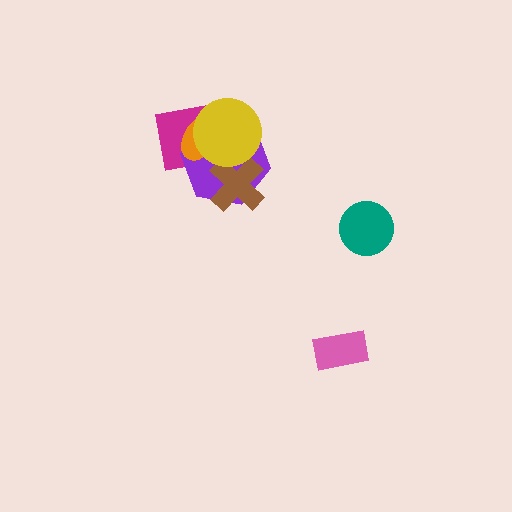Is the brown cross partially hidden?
Yes, it is partially covered by another shape.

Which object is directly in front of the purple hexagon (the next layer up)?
The brown cross is directly in front of the purple hexagon.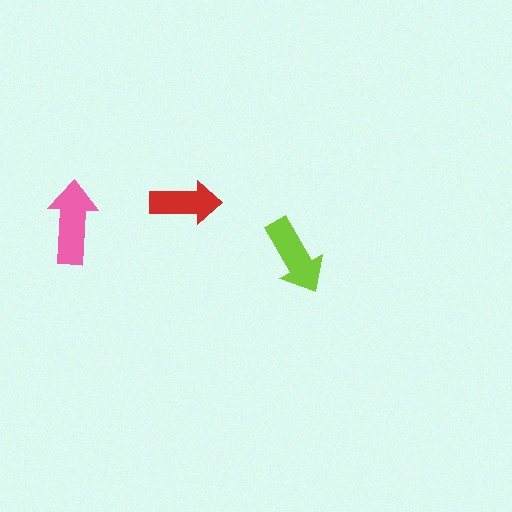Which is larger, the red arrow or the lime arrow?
The lime one.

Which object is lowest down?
The lime arrow is bottommost.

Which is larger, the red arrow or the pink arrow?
The pink one.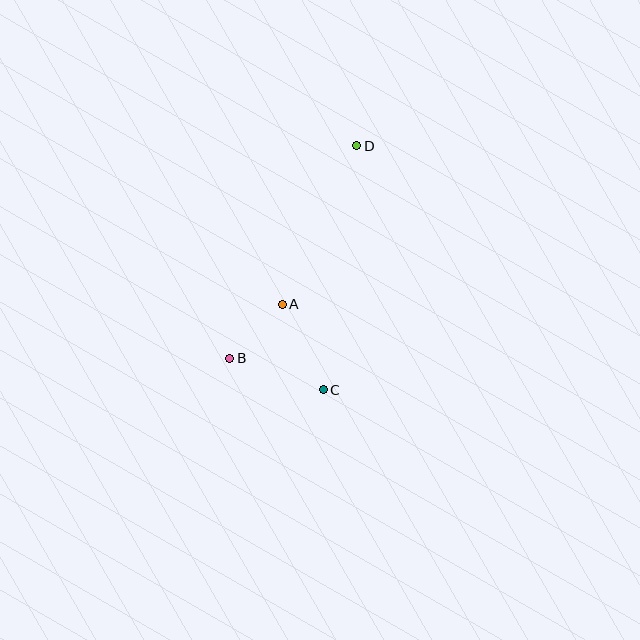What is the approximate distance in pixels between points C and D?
The distance between C and D is approximately 246 pixels.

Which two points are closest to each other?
Points A and B are closest to each other.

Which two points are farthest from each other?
Points B and D are farthest from each other.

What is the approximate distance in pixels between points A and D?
The distance between A and D is approximately 175 pixels.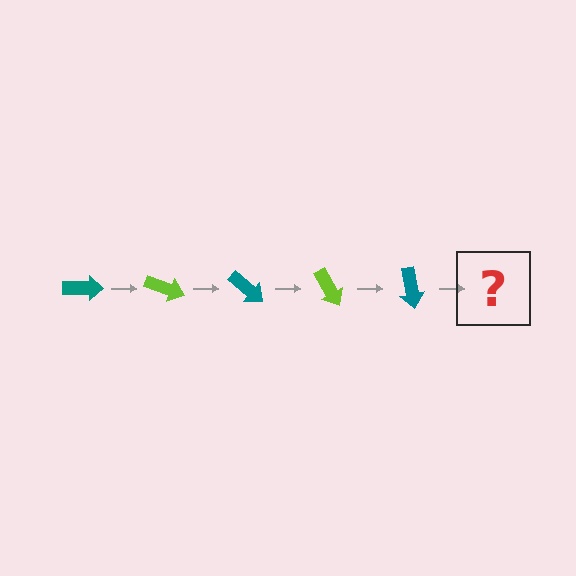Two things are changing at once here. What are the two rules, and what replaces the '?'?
The two rules are that it rotates 20 degrees each step and the color cycles through teal and lime. The '?' should be a lime arrow, rotated 100 degrees from the start.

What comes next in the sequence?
The next element should be a lime arrow, rotated 100 degrees from the start.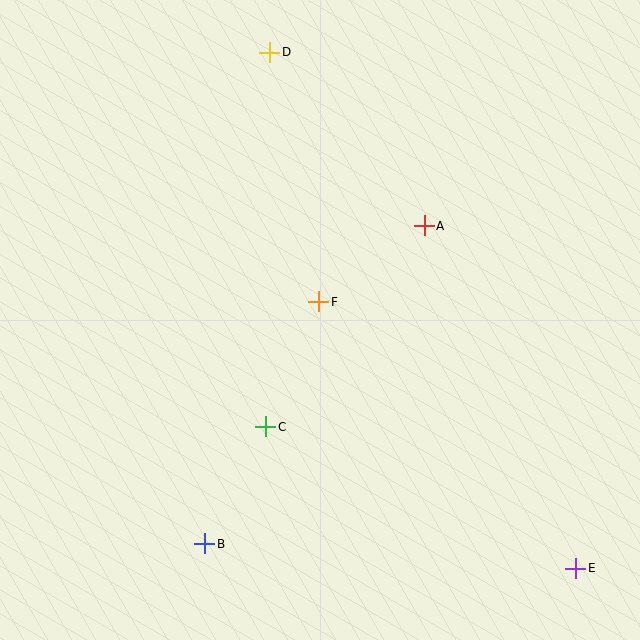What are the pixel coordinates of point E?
Point E is at (576, 568).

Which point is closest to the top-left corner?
Point D is closest to the top-left corner.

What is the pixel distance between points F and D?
The distance between F and D is 254 pixels.